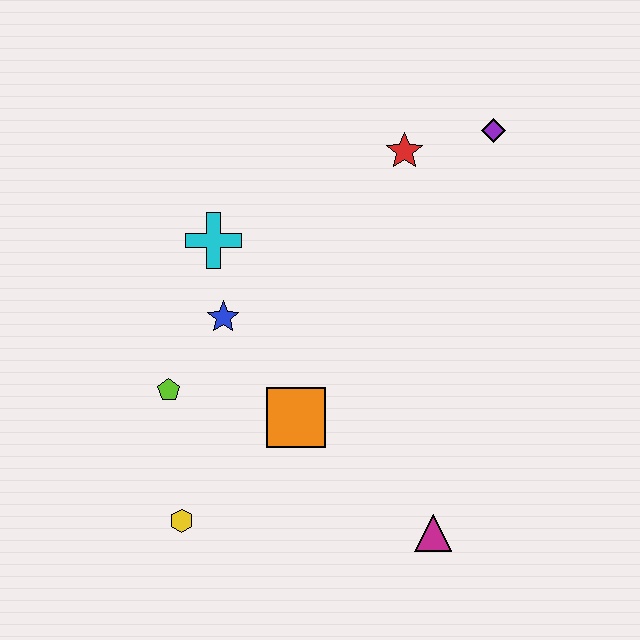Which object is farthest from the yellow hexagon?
The purple diamond is farthest from the yellow hexagon.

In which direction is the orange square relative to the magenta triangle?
The orange square is to the left of the magenta triangle.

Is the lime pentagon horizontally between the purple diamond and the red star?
No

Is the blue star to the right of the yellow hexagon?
Yes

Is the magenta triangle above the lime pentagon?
No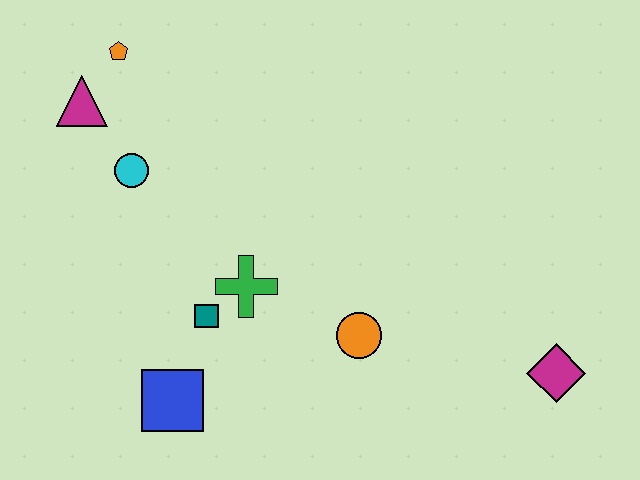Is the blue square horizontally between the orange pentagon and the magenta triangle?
No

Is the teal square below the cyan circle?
Yes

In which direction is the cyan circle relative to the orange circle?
The cyan circle is to the left of the orange circle.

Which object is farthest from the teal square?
The magenta diamond is farthest from the teal square.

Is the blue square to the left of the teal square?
Yes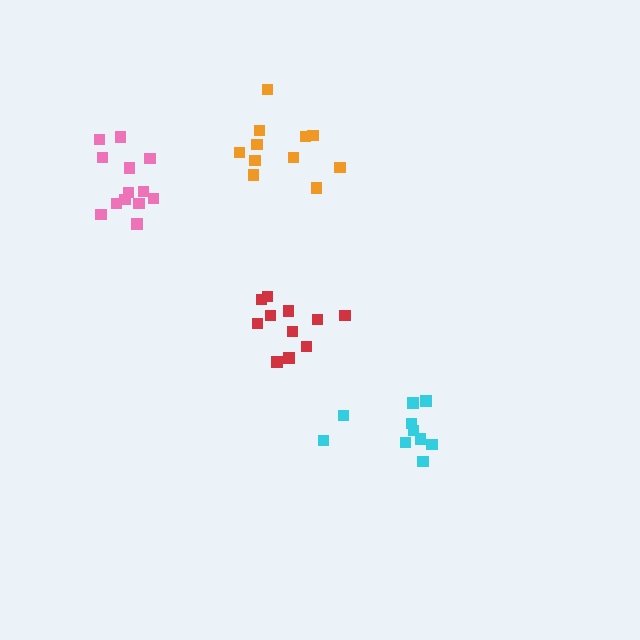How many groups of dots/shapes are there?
There are 4 groups.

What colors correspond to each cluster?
The clusters are colored: red, cyan, pink, orange.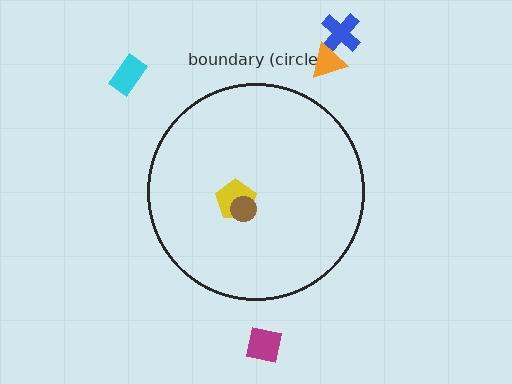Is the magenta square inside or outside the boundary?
Outside.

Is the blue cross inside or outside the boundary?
Outside.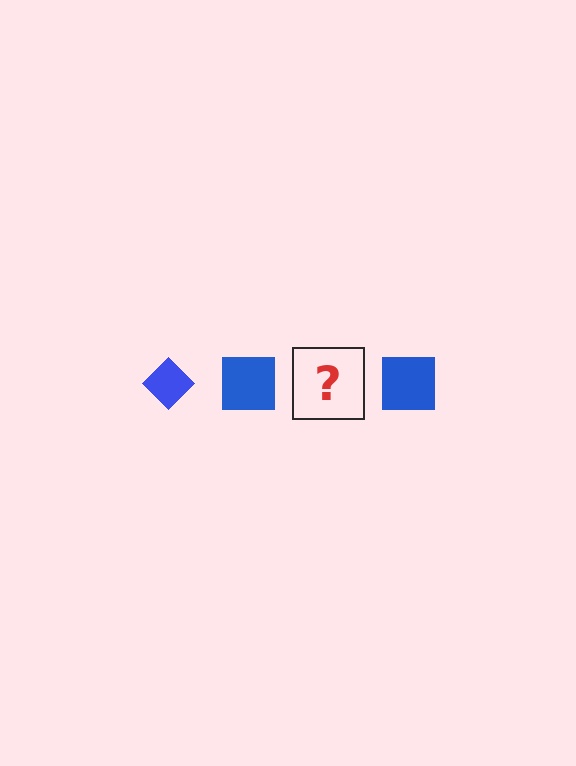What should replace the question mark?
The question mark should be replaced with a blue diamond.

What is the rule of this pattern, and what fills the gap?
The rule is that the pattern cycles through diamond, square shapes in blue. The gap should be filled with a blue diamond.